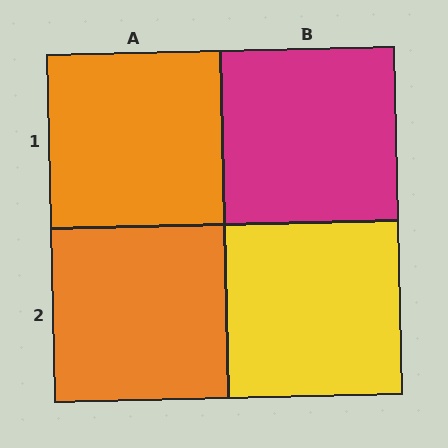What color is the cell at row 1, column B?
Magenta.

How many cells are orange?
2 cells are orange.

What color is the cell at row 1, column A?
Orange.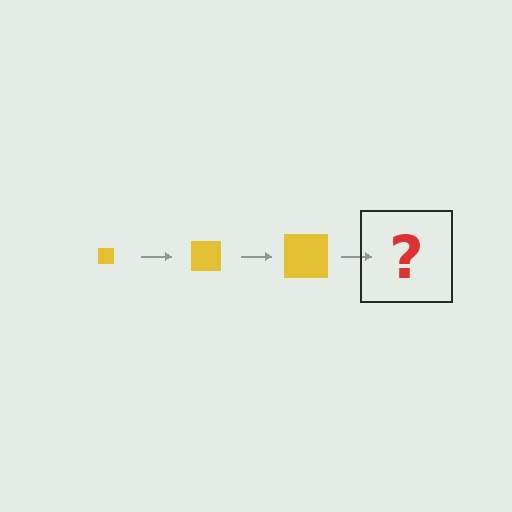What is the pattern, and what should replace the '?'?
The pattern is that the square gets progressively larger each step. The '?' should be a yellow square, larger than the previous one.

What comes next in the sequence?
The next element should be a yellow square, larger than the previous one.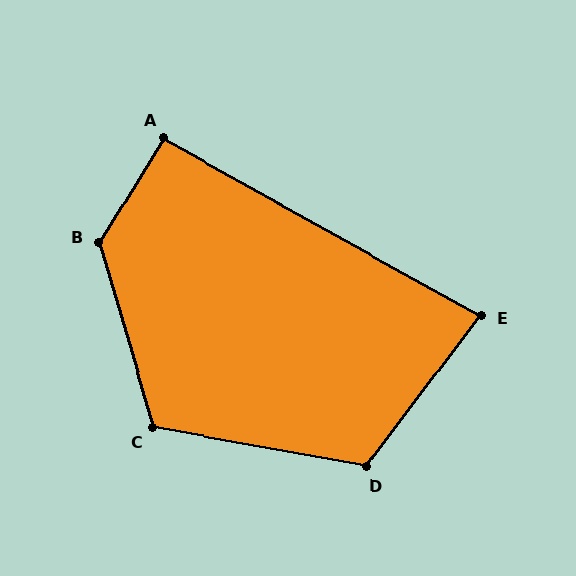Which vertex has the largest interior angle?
B, at approximately 132 degrees.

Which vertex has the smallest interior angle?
E, at approximately 82 degrees.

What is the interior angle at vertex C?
Approximately 116 degrees (obtuse).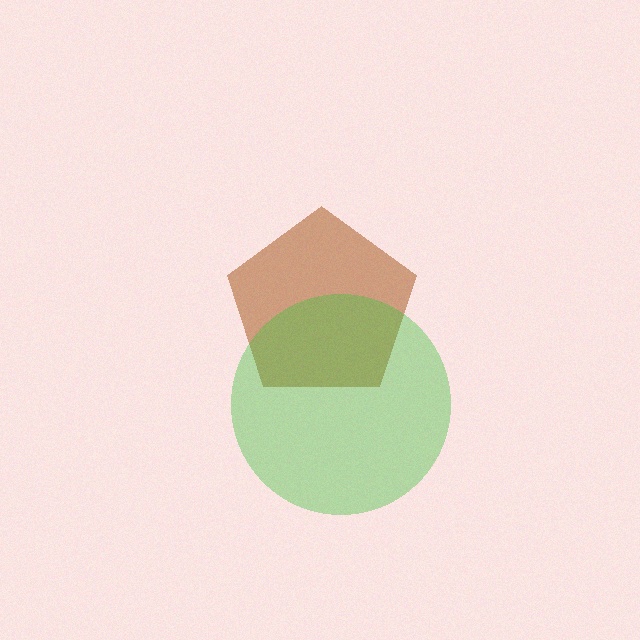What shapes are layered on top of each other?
The layered shapes are: a brown pentagon, a green circle.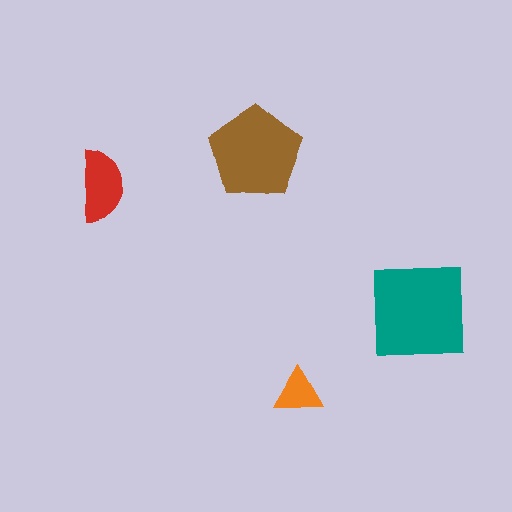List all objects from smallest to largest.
The orange triangle, the red semicircle, the brown pentagon, the teal square.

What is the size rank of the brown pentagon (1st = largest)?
2nd.